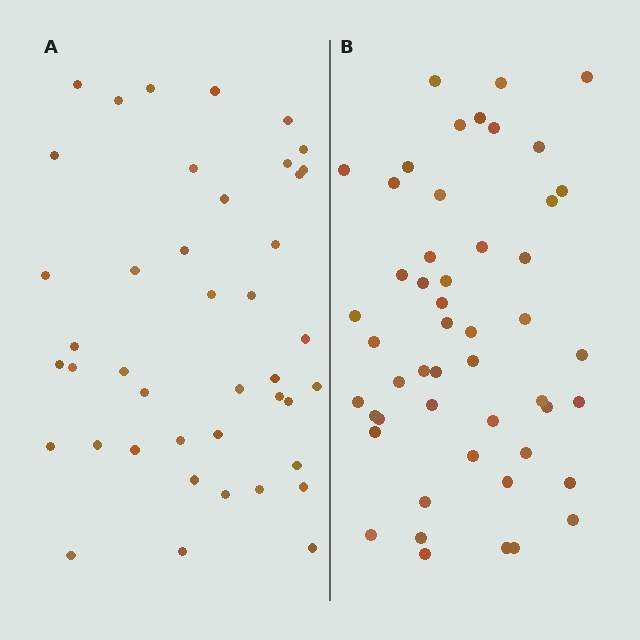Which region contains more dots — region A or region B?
Region B (the right region) has more dots.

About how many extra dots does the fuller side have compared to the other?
Region B has roughly 8 or so more dots than region A.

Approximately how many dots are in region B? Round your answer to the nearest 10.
About 50 dots.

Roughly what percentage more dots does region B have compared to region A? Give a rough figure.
About 20% more.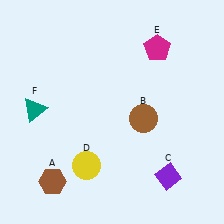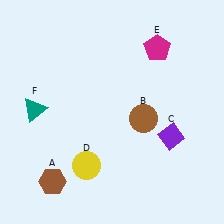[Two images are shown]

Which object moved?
The purple diamond (C) moved up.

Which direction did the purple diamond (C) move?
The purple diamond (C) moved up.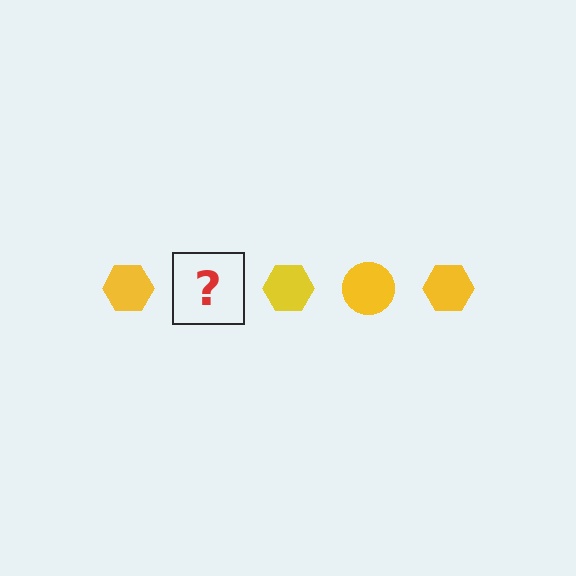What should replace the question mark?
The question mark should be replaced with a yellow circle.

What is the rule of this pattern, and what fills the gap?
The rule is that the pattern cycles through hexagon, circle shapes in yellow. The gap should be filled with a yellow circle.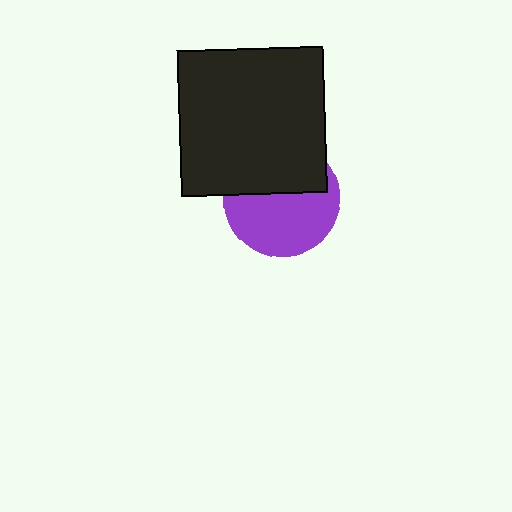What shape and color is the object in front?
The object in front is a black square.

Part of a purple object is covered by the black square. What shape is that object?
It is a circle.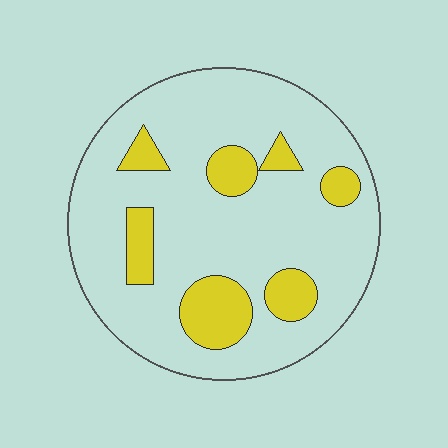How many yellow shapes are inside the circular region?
7.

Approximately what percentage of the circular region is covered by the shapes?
Approximately 20%.